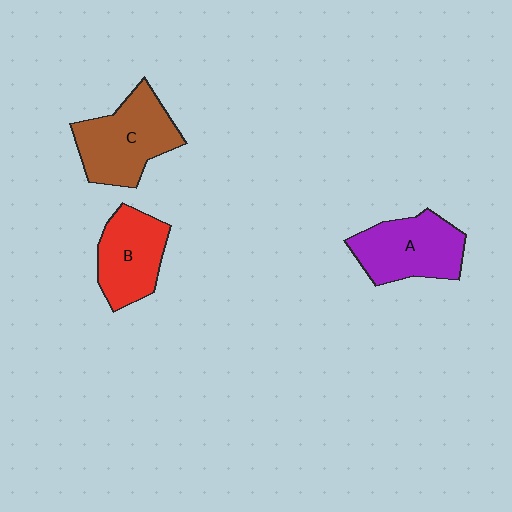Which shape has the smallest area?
Shape B (red).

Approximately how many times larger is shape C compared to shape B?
Approximately 1.3 times.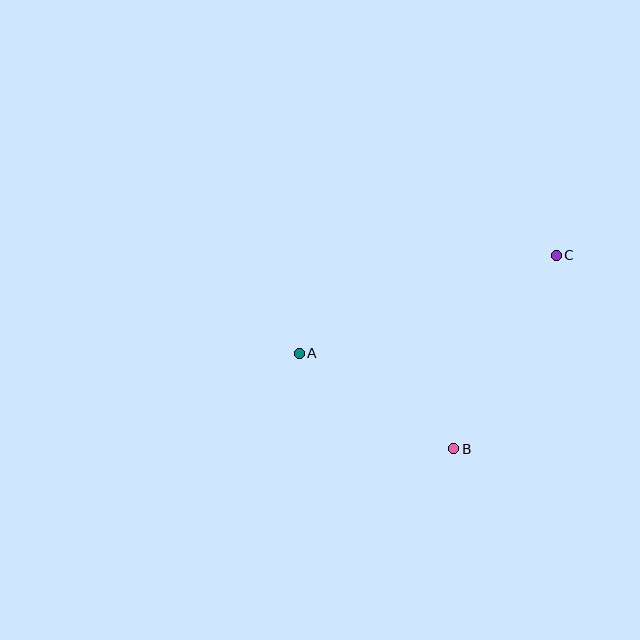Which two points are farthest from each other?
Points A and C are farthest from each other.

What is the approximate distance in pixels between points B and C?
The distance between B and C is approximately 219 pixels.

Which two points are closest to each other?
Points A and B are closest to each other.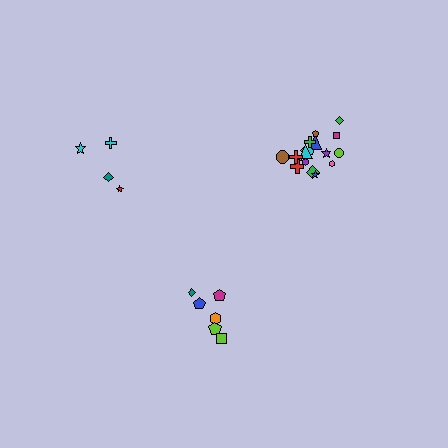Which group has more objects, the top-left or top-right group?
The top-right group.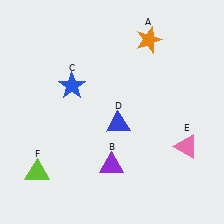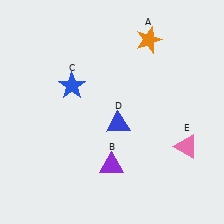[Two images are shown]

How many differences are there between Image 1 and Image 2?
There is 1 difference between the two images.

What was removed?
The lime triangle (F) was removed in Image 2.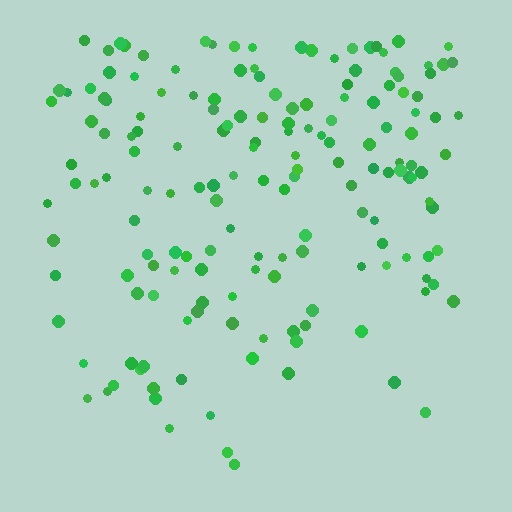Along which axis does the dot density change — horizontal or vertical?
Vertical.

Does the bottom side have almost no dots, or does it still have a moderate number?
Still a moderate number, just noticeably fewer than the top.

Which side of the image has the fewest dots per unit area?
The bottom.